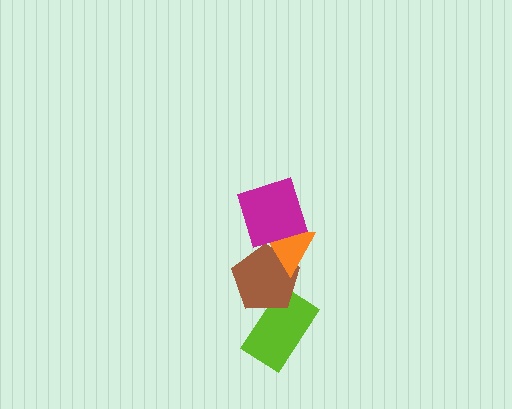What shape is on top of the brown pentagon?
The orange triangle is on top of the brown pentagon.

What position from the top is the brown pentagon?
The brown pentagon is 3rd from the top.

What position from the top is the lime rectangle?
The lime rectangle is 4th from the top.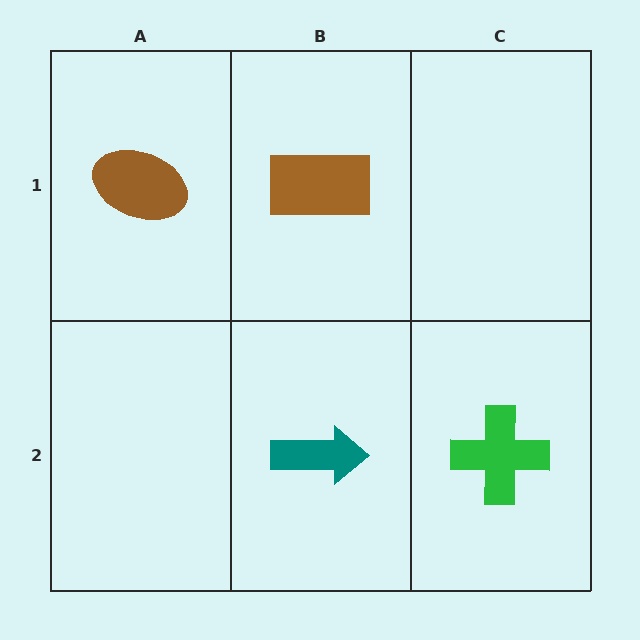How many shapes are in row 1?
2 shapes.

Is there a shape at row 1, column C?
No, that cell is empty.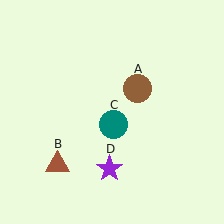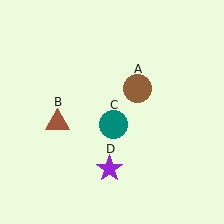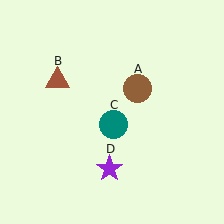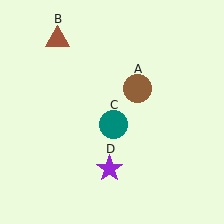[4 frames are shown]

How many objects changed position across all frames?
1 object changed position: brown triangle (object B).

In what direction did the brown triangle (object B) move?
The brown triangle (object B) moved up.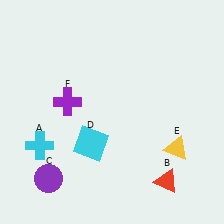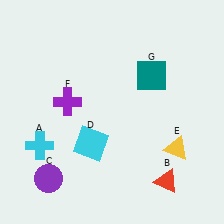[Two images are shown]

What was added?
A teal square (G) was added in Image 2.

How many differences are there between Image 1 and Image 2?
There is 1 difference between the two images.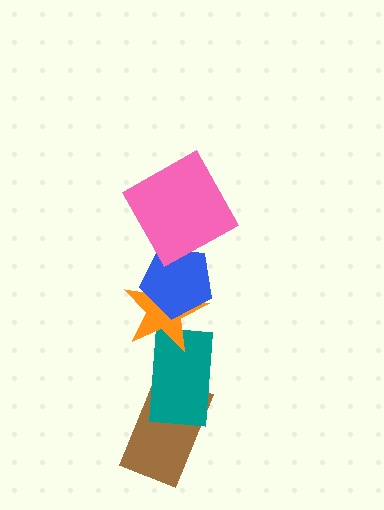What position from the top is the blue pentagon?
The blue pentagon is 2nd from the top.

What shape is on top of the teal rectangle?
The orange star is on top of the teal rectangle.